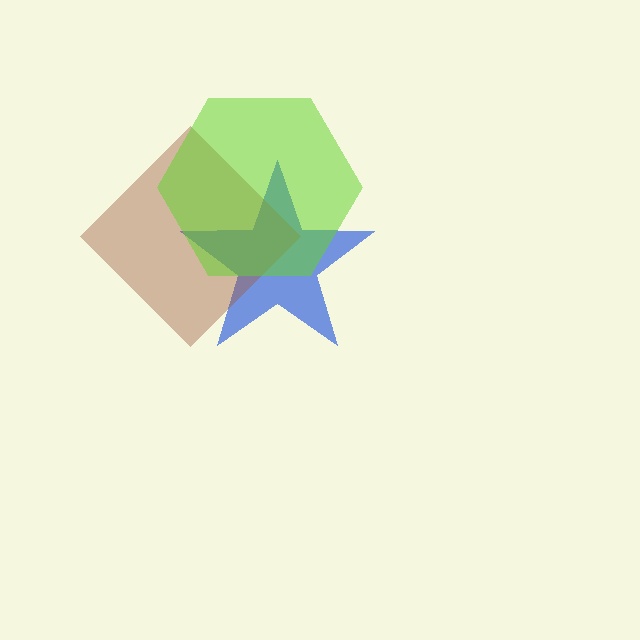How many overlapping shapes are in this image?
There are 3 overlapping shapes in the image.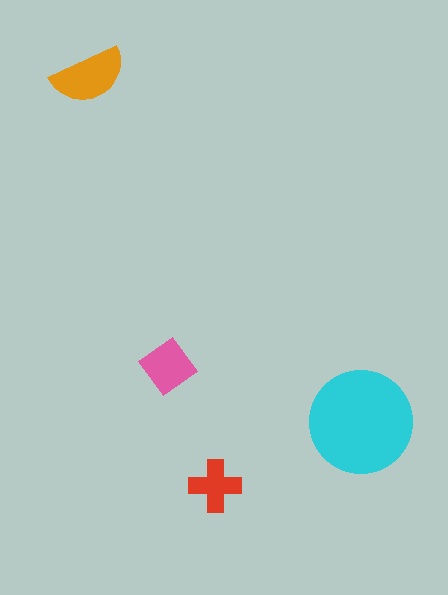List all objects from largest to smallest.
The cyan circle, the orange semicircle, the pink diamond, the red cross.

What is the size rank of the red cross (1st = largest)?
4th.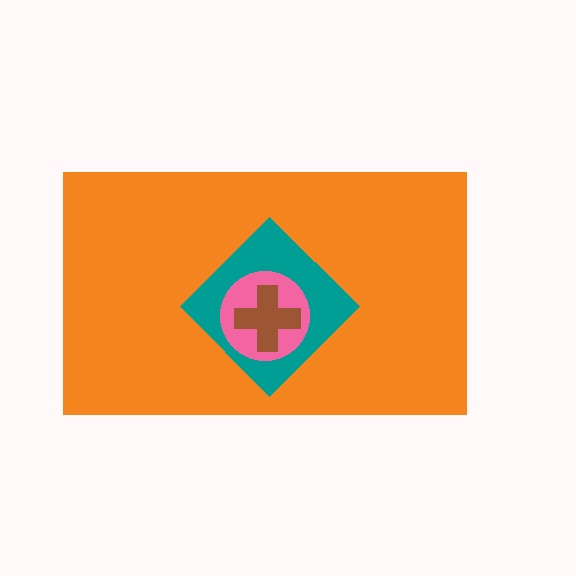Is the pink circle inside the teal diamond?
Yes.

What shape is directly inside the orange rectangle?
The teal diamond.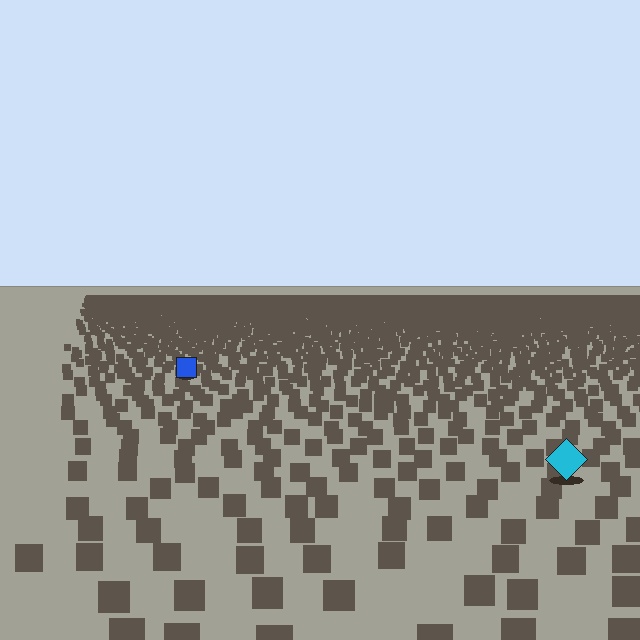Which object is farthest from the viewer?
The blue square is farthest from the viewer. It appears smaller and the ground texture around it is denser.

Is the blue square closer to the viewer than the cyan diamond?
No. The cyan diamond is closer — you can tell from the texture gradient: the ground texture is coarser near it.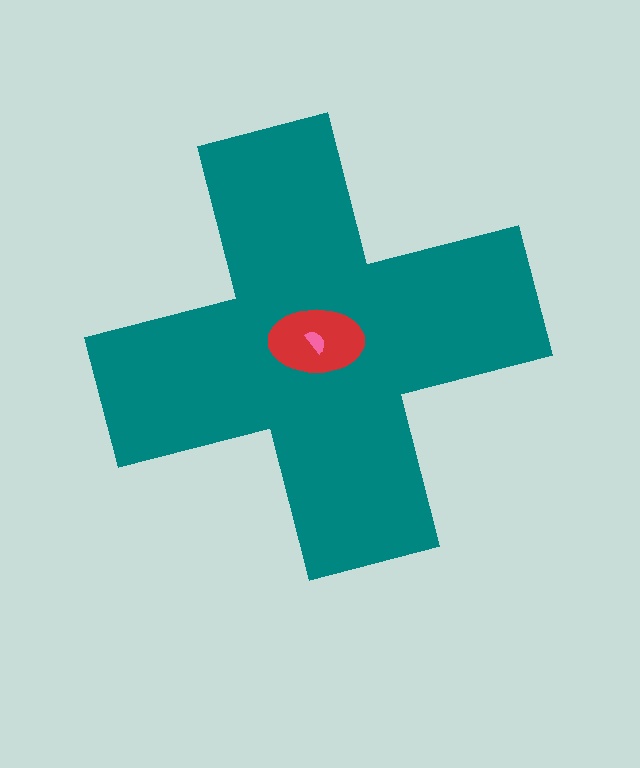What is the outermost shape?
The teal cross.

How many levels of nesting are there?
3.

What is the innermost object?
The pink semicircle.